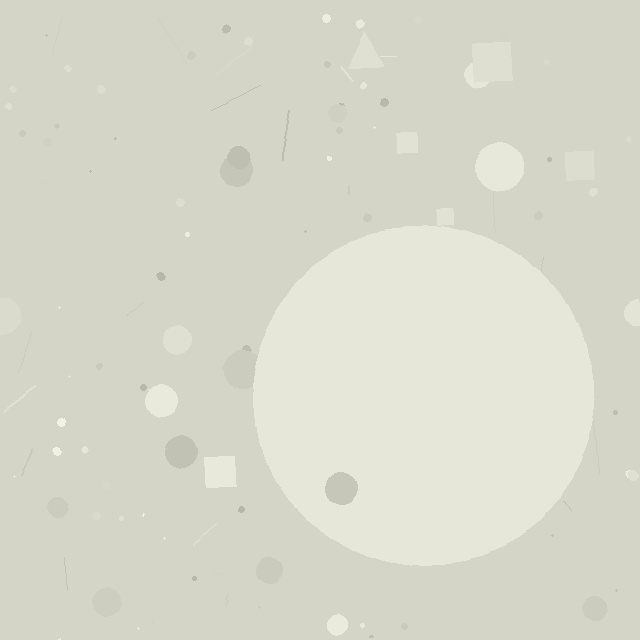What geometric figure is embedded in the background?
A circle is embedded in the background.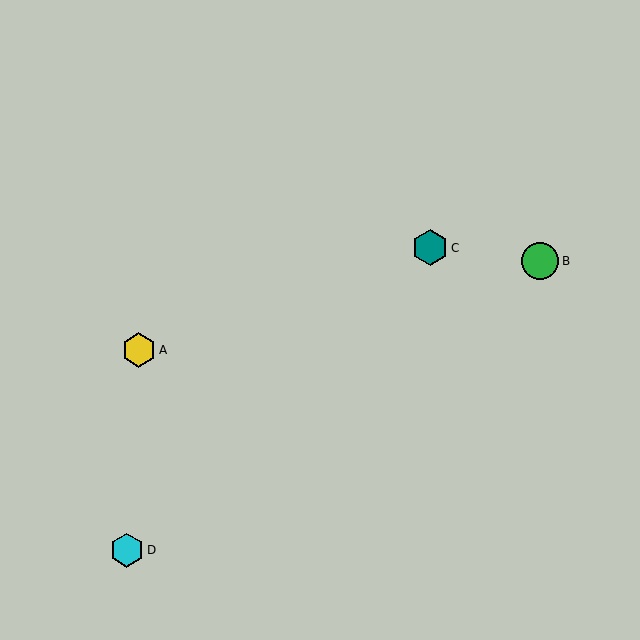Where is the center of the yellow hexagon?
The center of the yellow hexagon is at (139, 350).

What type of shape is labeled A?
Shape A is a yellow hexagon.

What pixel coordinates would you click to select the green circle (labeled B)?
Click at (540, 261) to select the green circle B.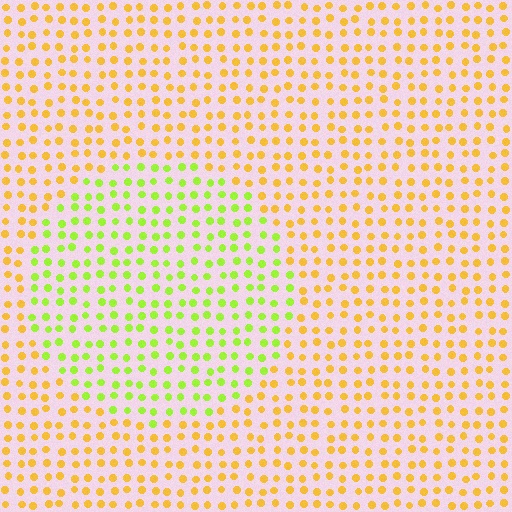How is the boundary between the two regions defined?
The boundary is defined purely by a slight shift in hue (about 46 degrees). Spacing, size, and orientation are identical on both sides.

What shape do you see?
I see a circle.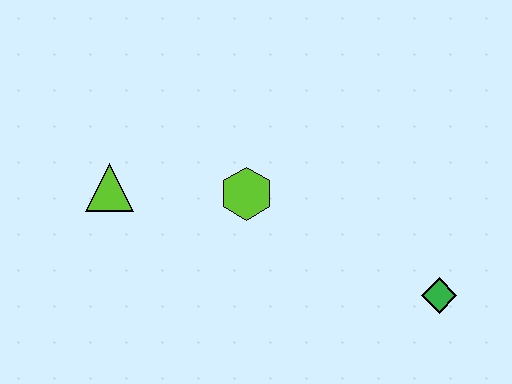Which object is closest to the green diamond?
The lime hexagon is closest to the green diamond.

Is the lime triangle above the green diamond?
Yes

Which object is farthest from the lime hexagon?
The green diamond is farthest from the lime hexagon.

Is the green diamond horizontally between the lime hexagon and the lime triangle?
No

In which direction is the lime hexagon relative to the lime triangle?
The lime hexagon is to the right of the lime triangle.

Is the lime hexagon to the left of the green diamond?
Yes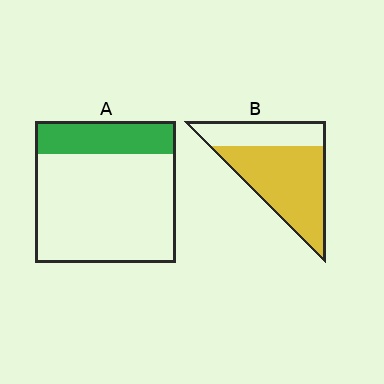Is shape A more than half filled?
No.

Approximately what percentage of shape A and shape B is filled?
A is approximately 25% and B is approximately 70%.